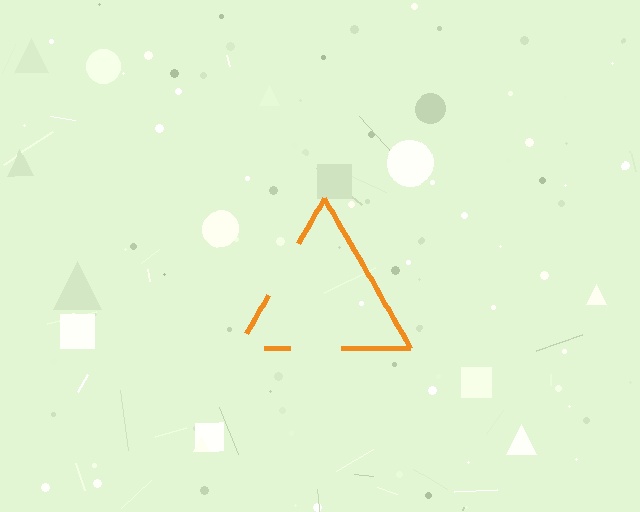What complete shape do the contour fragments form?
The contour fragments form a triangle.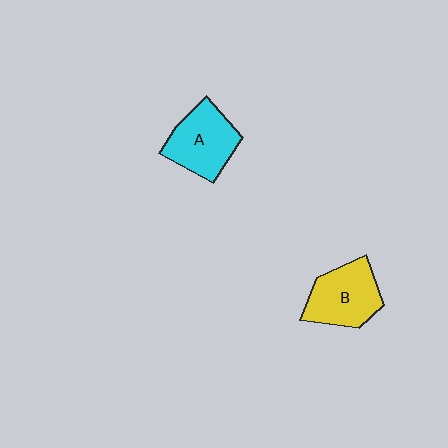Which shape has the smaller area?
Shape A (cyan).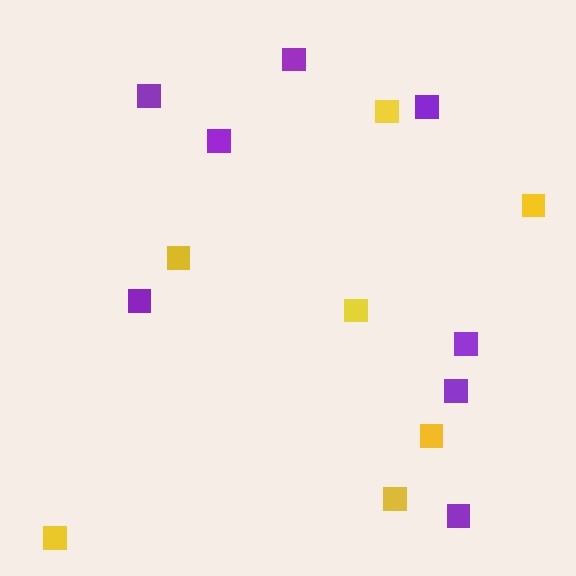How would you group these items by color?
There are 2 groups: one group of yellow squares (7) and one group of purple squares (8).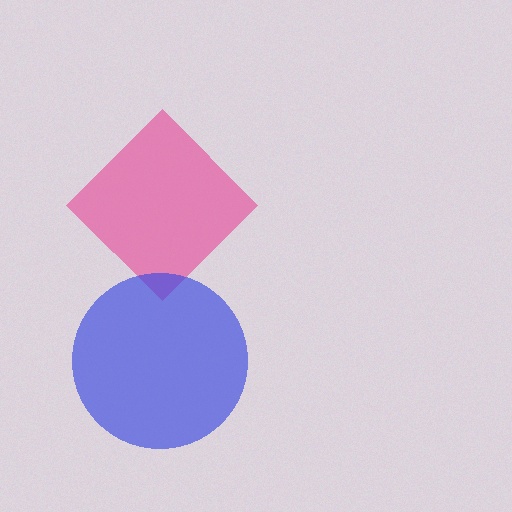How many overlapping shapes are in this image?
There are 2 overlapping shapes in the image.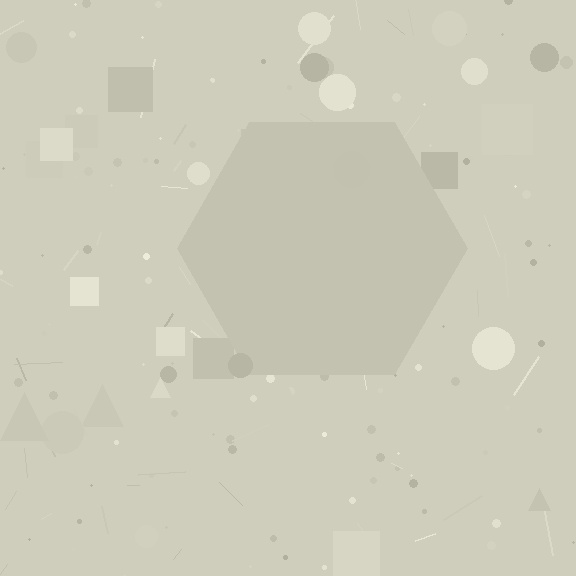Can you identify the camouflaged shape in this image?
The camouflaged shape is a hexagon.